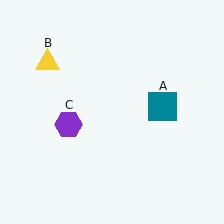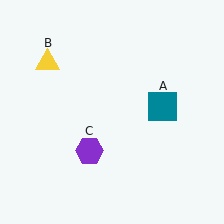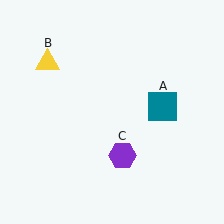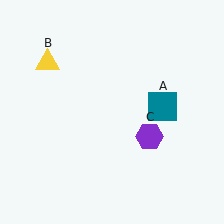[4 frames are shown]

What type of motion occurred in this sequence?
The purple hexagon (object C) rotated counterclockwise around the center of the scene.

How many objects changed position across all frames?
1 object changed position: purple hexagon (object C).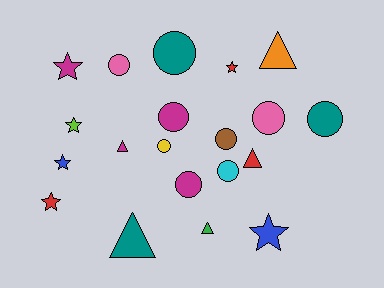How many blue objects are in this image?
There are 2 blue objects.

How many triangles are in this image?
There are 5 triangles.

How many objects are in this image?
There are 20 objects.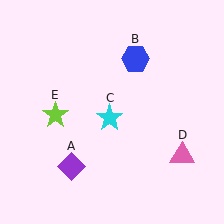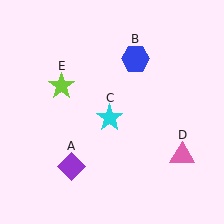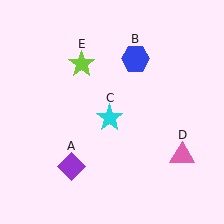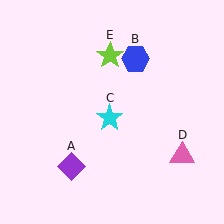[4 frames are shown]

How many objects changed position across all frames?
1 object changed position: lime star (object E).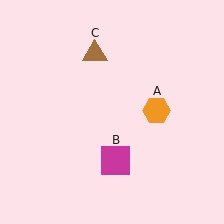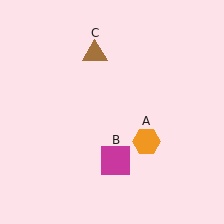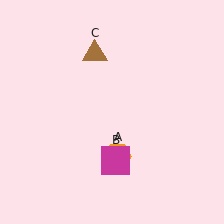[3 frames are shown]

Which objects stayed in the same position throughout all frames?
Magenta square (object B) and brown triangle (object C) remained stationary.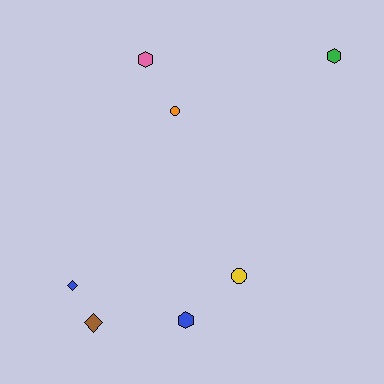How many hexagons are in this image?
There are 3 hexagons.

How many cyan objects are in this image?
There are no cyan objects.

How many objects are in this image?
There are 7 objects.